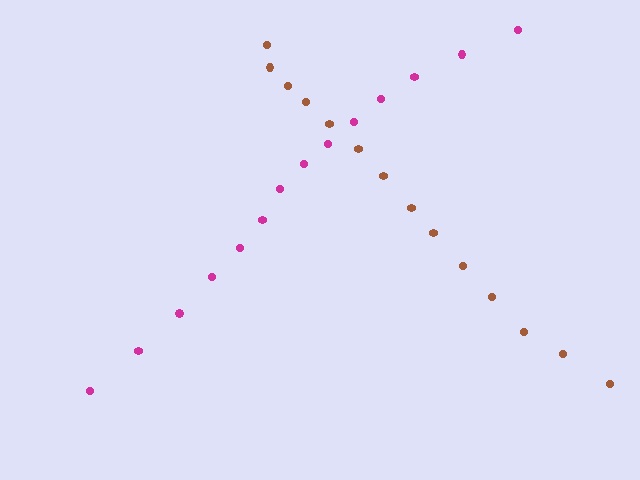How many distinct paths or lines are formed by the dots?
There are 2 distinct paths.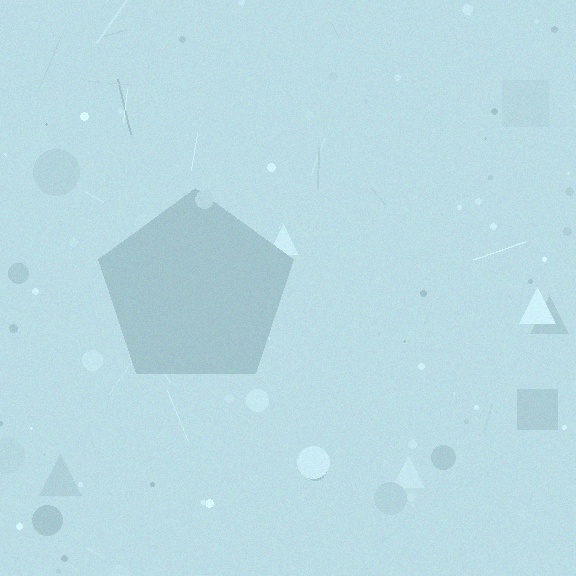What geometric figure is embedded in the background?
A pentagon is embedded in the background.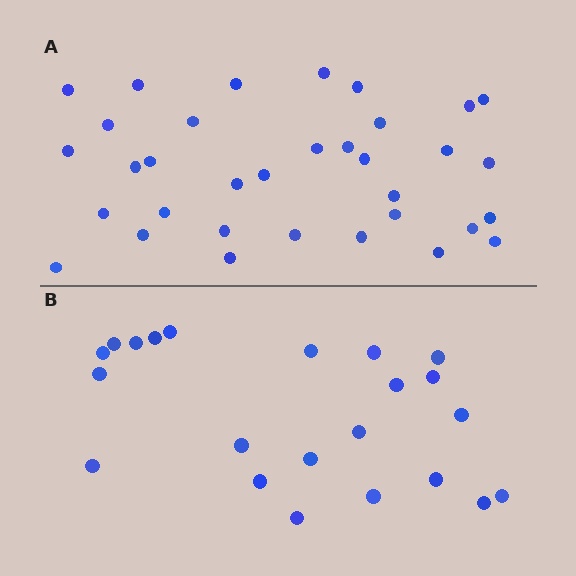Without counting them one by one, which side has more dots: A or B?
Region A (the top region) has more dots.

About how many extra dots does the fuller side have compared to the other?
Region A has roughly 12 or so more dots than region B.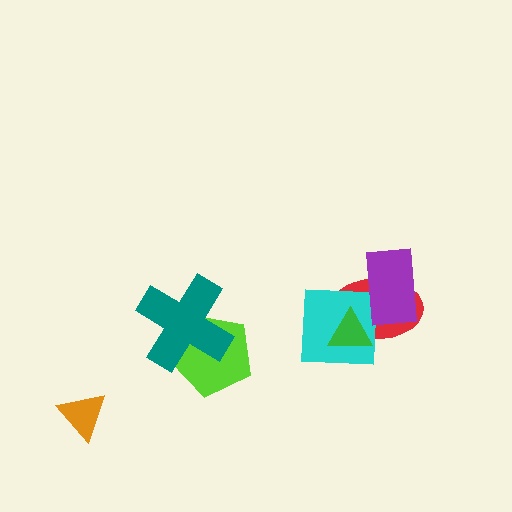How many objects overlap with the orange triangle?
0 objects overlap with the orange triangle.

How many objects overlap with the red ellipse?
3 objects overlap with the red ellipse.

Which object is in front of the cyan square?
The green triangle is in front of the cyan square.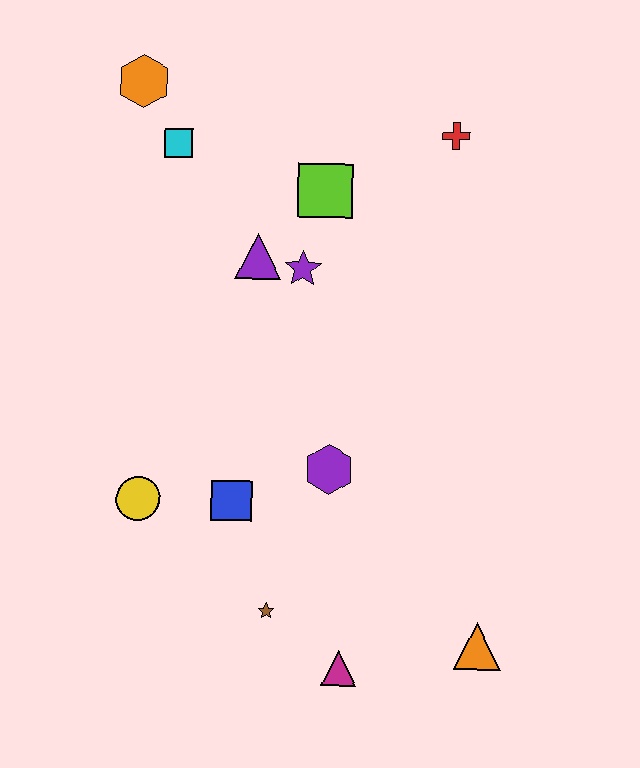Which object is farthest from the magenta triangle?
The orange hexagon is farthest from the magenta triangle.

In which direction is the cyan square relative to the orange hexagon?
The cyan square is below the orange hexagon.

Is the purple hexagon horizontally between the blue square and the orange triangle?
Yes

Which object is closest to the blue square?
The yellow circle is closest to the blue square.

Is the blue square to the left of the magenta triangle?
Yes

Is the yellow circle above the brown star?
Yes